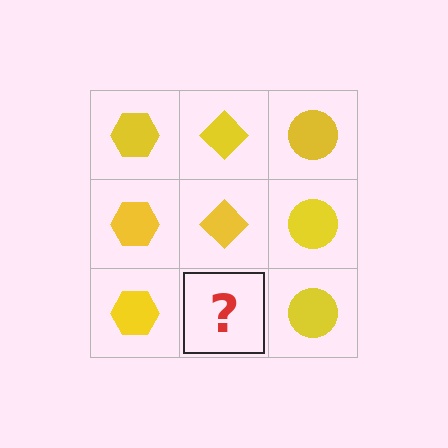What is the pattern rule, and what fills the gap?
The rule is that each column has a consistent shape. The gap should be filled with a yellow diamond.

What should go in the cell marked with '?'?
The missing cell should contain a yellow diamond.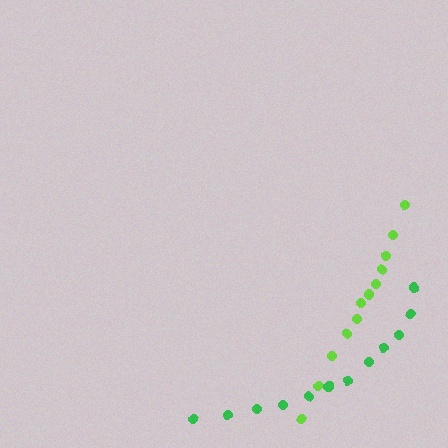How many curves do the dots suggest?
There are 2 distinct paths.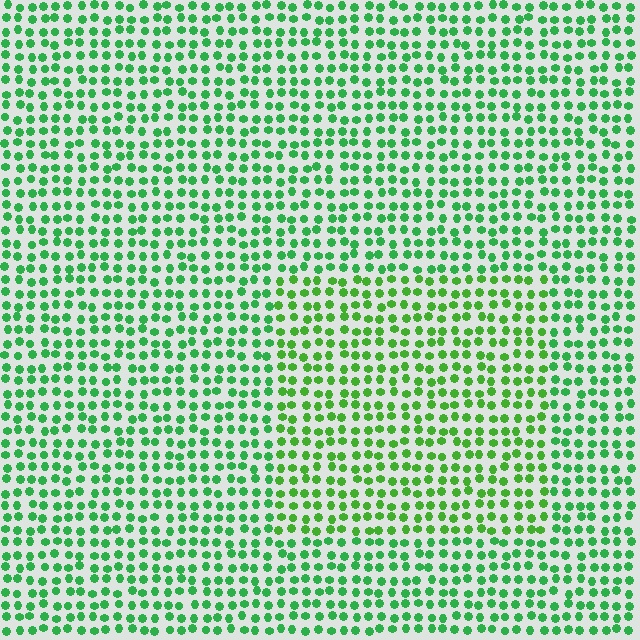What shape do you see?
I see a rectangle.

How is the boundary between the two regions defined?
The boundary is defined purely by a slight shift in hue (about 22 degrees). Spacing, size, and orientation are identical on both sides.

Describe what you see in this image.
The image is filled with small green elements in a uniform arrangement. A rectangle-shaped region is visible where the elements are tinted to a slightly different hue, forming a subtle color boundary.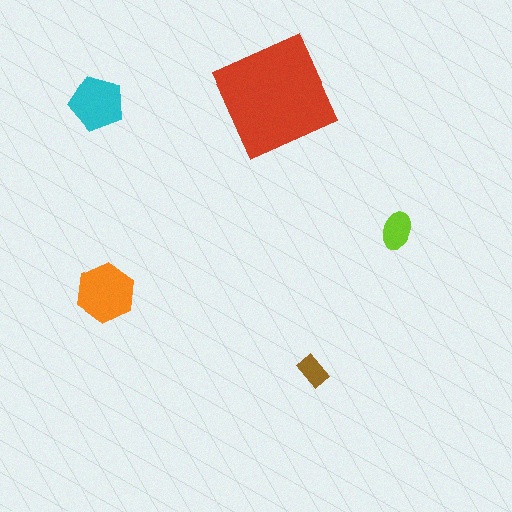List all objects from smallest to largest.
The brown rectangle, the lime ellipse, the cyan pentagon, the orange hexagon, the red square.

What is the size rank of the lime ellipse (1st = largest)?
4th.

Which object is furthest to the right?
The lime ellipse is rightmost.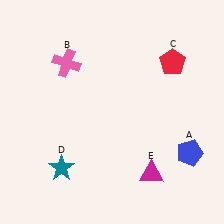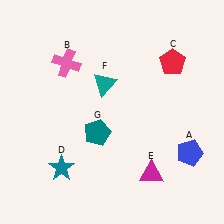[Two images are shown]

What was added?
A teal triangle (F), a teal pentagon (G) were added in Image 2.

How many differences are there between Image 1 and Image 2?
There are 2 differences between the two images.